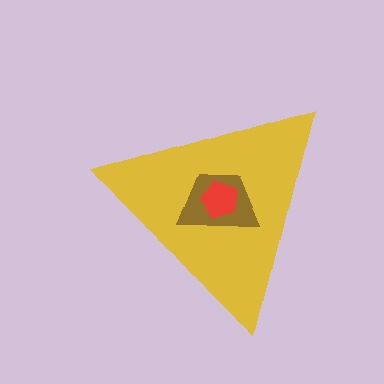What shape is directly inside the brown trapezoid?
The red pentagon.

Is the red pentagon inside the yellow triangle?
Yes.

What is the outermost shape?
The yellow triangle.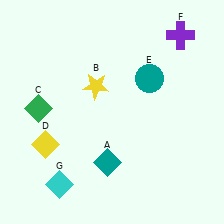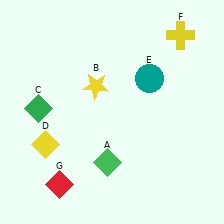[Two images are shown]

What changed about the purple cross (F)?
In Image 1, F is purple. In Image 2, it changed to yellow.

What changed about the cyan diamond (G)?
In Image 1, G is cyan. In Image 2, it changed to red.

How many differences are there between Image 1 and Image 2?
There are 3 differences between the two images.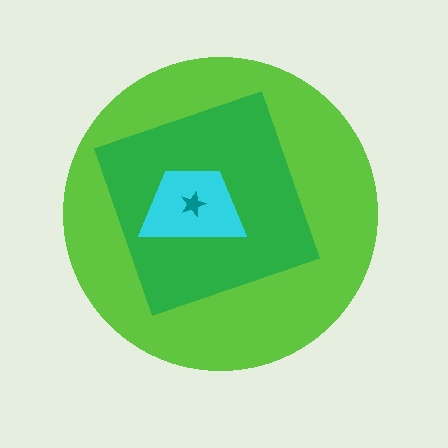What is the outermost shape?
The lime circle.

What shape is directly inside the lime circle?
The green diamond.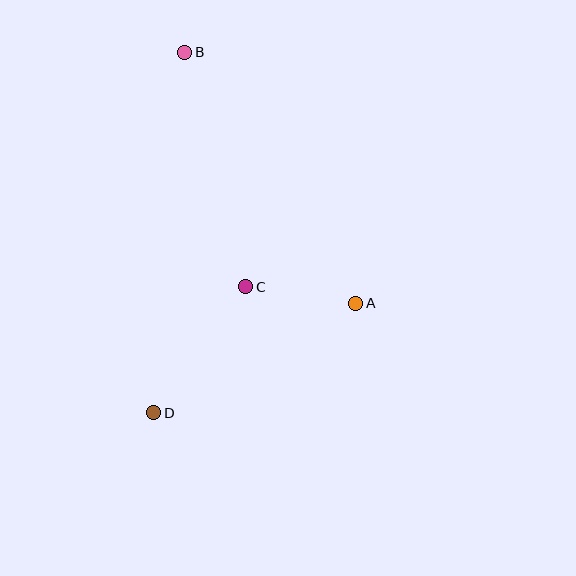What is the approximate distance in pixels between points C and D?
The distance between C and D is approximately 156 pixels.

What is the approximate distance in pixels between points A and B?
The distance between A and B is approximately 304 pixels.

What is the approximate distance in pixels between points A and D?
The distance between A and D is approximately 230 pixels.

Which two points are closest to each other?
Points A and C are closest to each other.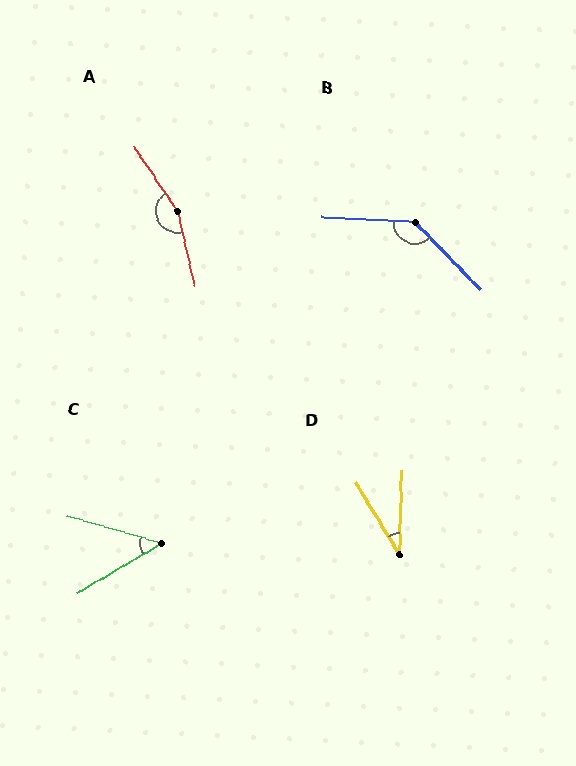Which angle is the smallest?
D, at approximately 33 degrees.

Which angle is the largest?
A, at approximately 160 degrees.